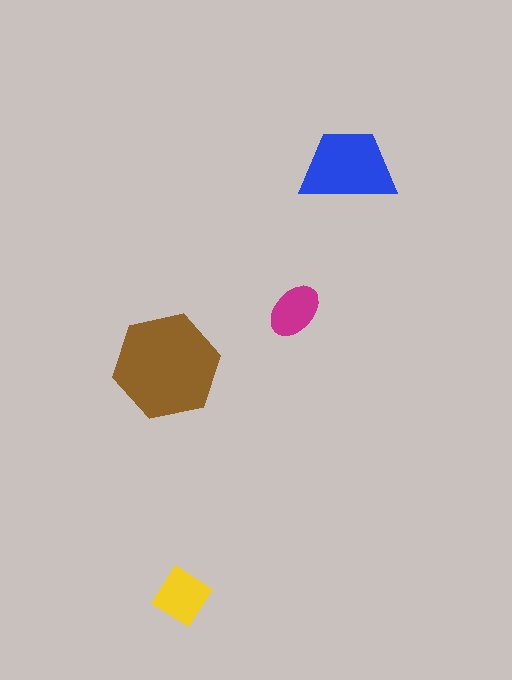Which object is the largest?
The brown hexagon.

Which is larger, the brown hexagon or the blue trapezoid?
The brown hexagon.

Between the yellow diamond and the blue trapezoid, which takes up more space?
The blue trapezoid.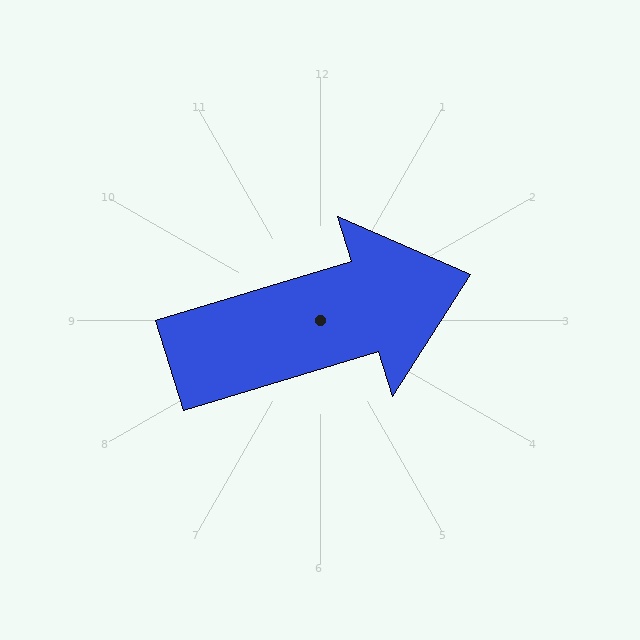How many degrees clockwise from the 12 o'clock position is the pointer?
Approximately 73 degrees.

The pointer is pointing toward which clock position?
Roughly 2 o'clock.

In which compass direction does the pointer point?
East.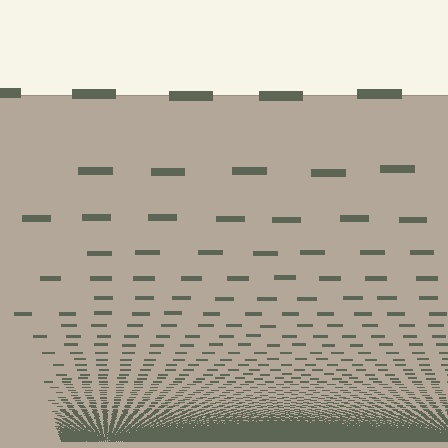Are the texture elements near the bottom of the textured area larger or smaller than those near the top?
Smaller. The gradient is inverted — elements near the bottom are smaller and denser.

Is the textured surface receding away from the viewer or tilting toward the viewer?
The surface appears to tilt toward the viewer. Texture elements get larger and sparser toward the top.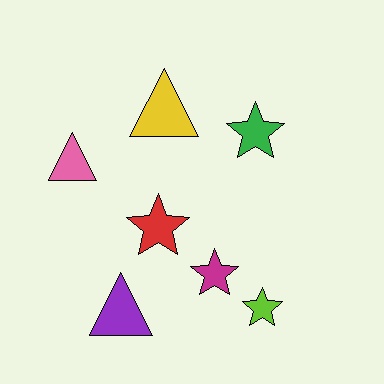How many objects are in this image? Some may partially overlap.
There are 7 objects.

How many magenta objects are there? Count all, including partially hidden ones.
There is 1 magenta object.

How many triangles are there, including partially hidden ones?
There are 3 triangles.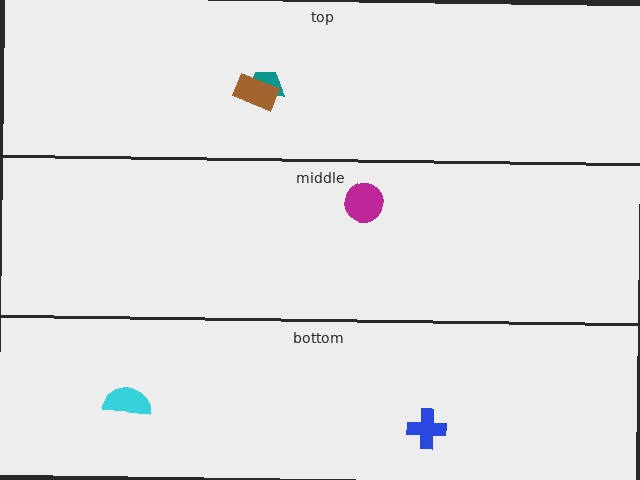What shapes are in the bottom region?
The cyan semicircle, the blue cross.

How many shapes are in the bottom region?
2.